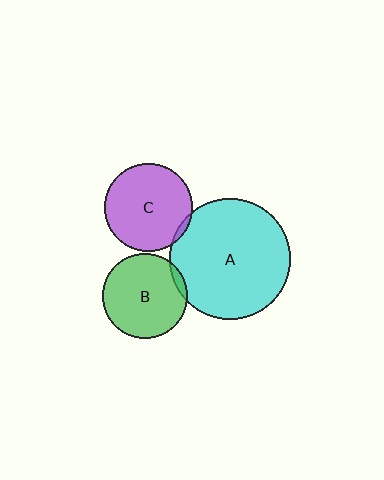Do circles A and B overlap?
Yes.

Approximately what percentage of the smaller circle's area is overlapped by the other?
Approximately 5%.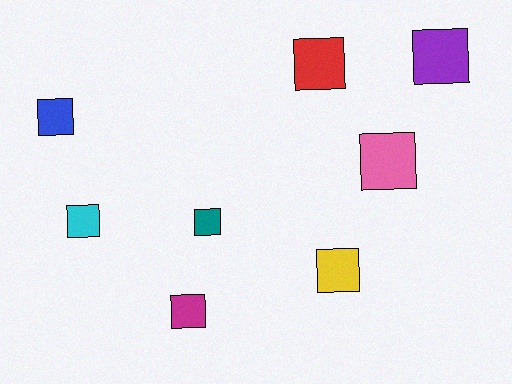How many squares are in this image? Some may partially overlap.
There are 8 squares.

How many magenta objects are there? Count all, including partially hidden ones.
There is 1 magenta object.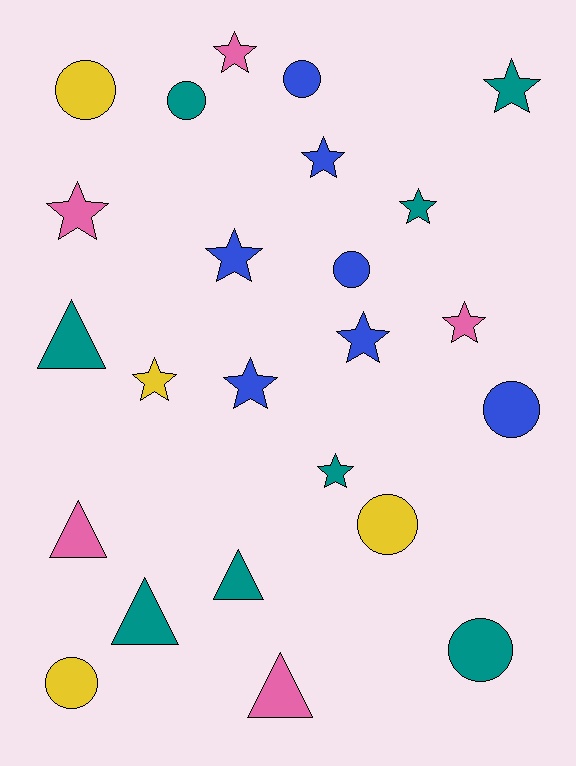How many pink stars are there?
There are 3 pink stars.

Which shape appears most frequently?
Star, with 11 objects.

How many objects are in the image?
There are 24 objects.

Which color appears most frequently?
Teal, with 8 objects.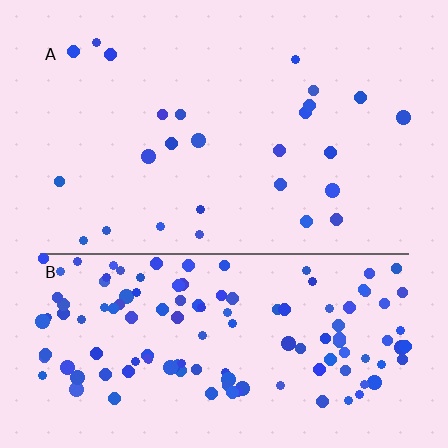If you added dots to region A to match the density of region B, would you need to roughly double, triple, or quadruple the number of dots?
Approximately quadruple.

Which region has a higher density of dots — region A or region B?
B (the bottom).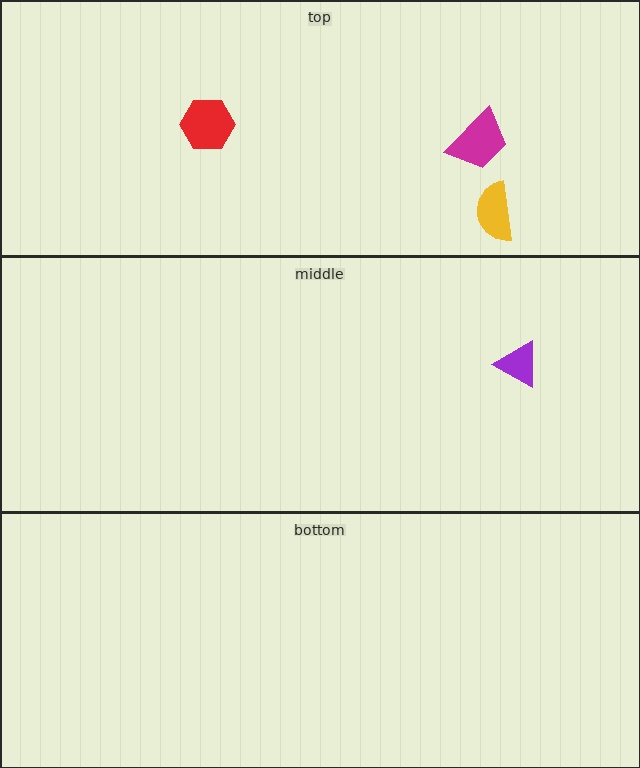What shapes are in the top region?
The yellow semicircle, the magenta trapezoid, the red hexagon.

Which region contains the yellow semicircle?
The top region.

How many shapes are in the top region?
3.